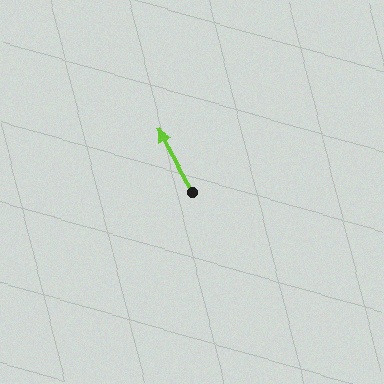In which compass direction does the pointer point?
Northwest.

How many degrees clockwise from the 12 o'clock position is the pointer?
Approximately 331 degrees.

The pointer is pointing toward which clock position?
Roughly 11 o'clock.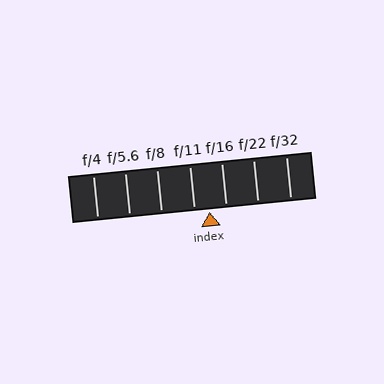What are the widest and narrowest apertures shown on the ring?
The widest aperture shown is f/4 and the narrowest is f/32.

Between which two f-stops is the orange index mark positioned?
The index mark is between f/11 and f/16.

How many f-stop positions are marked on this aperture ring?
There are 7 f-stop positions marked.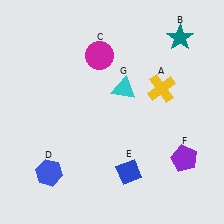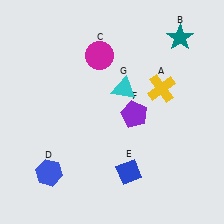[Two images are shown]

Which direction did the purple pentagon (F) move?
The purple pentagon (F) moved left.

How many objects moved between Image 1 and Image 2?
1 object moved between the two images.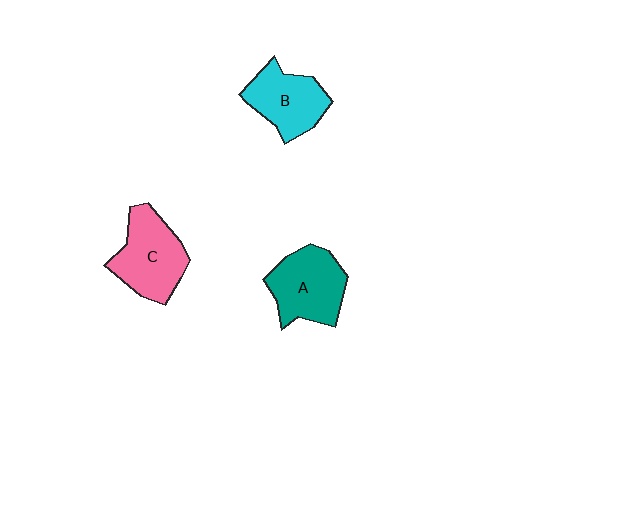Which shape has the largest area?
Shape C (pink).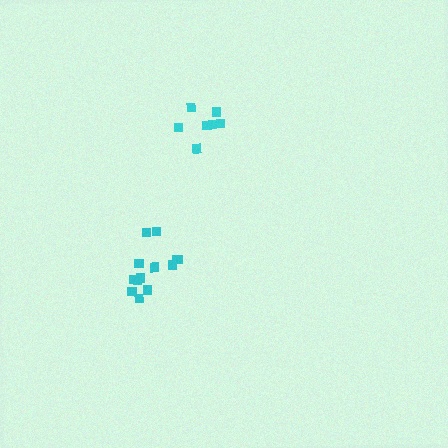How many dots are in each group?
Group 1: 7 dots, Group 2: 13 dots (20 total).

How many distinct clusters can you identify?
There are 2 distinct clusters.